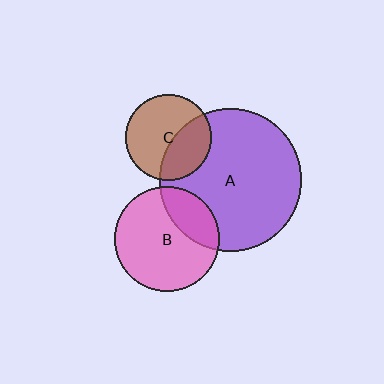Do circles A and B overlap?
Yes.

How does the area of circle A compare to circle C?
Approximately 2.7 times.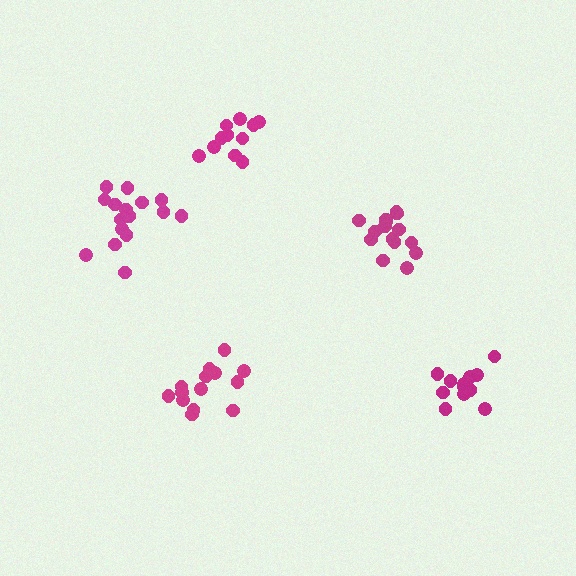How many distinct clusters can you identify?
There are 5 distinct clusters.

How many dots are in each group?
Group 1: 13 dots, Group 2: 15 dots, Group 3: 14 dots, Group 4: 11 dots, Group 5: 16 dots (69 total).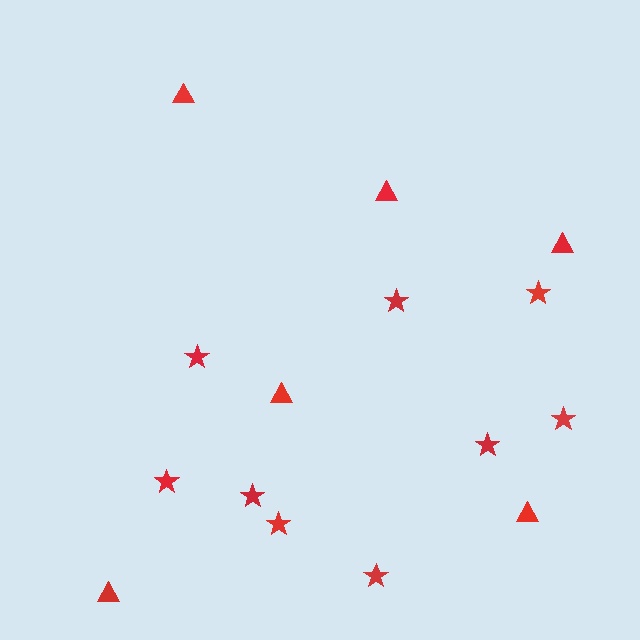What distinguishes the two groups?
There are 2 groups: one group of triangles (6) and one group of stars (9).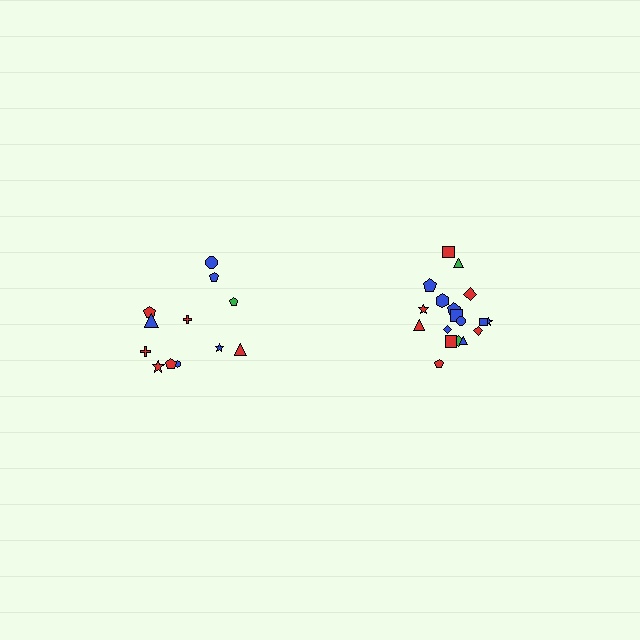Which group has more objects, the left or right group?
The right group.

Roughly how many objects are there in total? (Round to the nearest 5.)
Roughly 30 objects in total.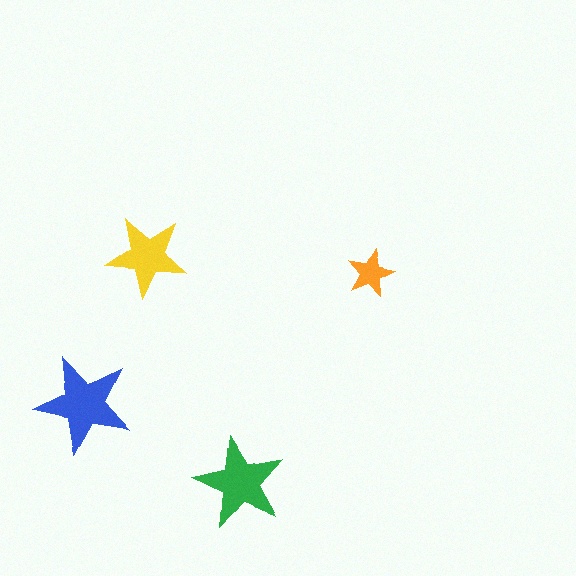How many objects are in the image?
There are 4 objects in the image.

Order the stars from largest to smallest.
the blue one, the green one, the yellow one, the orange one.